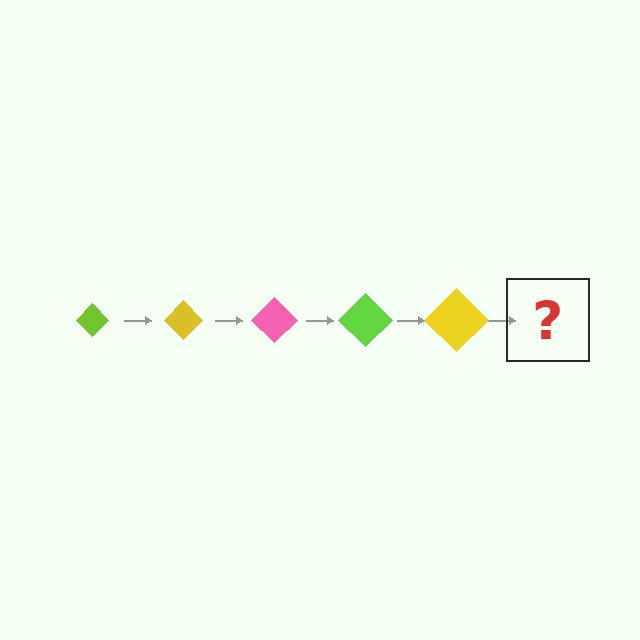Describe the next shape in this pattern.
It should be a pink diamond, larger than the previous one.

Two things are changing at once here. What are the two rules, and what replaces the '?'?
The two rules are that the diamond grows larger each step and the color cycles through lime, yellow, and pink. The '?' should be a pink diamond, larger than the previous one.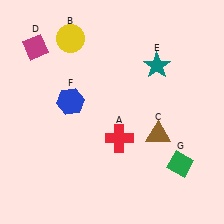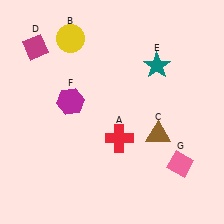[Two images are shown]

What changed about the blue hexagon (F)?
In Image 1, F is blue. In Image 2, it changed to magenta.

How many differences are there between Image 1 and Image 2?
There are 2 differences between the two images.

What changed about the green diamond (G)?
In Image 1, G is green. In Image 2, it changed to pink.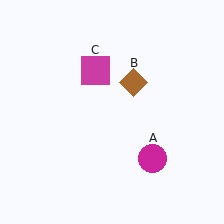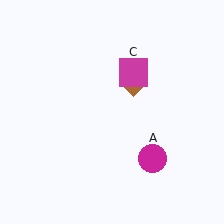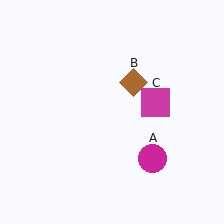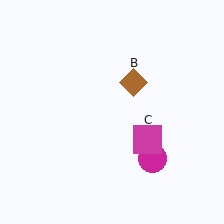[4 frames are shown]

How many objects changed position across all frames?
1 object changed position: magenta square (object C).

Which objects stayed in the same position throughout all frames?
Magenta circle (object A) and brown diamond (object B) remained stationary.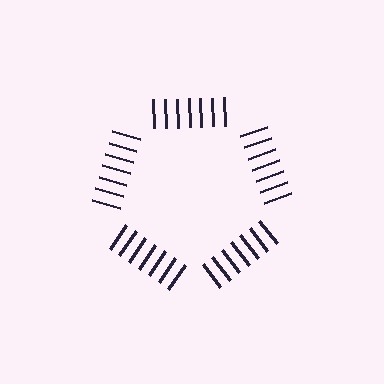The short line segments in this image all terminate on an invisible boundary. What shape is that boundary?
An illusory pentagon — the line segments terminate on its edges but no continuous stroke is drawn.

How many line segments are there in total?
35 — 7 along each of the 5 edges.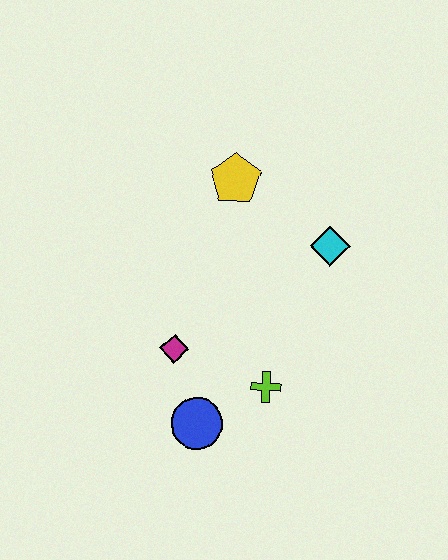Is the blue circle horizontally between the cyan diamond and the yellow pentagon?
No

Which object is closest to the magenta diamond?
The blue circle is closest to the magenta diamond.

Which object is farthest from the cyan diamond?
The blue circle is farthest from the cyan diamond.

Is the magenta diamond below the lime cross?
No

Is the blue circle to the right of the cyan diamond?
No